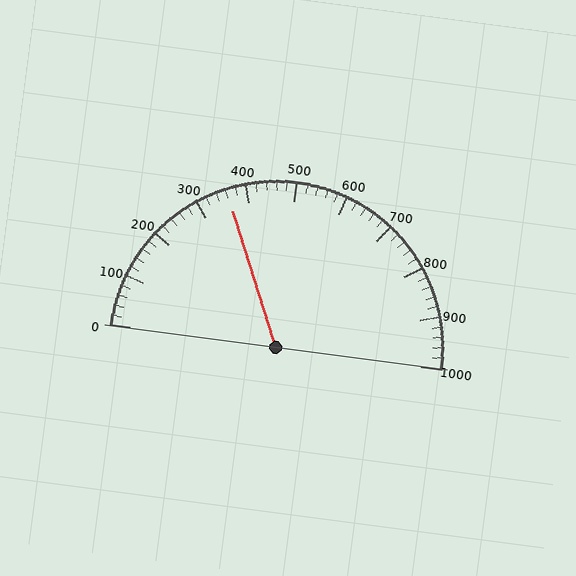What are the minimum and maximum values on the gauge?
The gauge ranges from 0 to 1000.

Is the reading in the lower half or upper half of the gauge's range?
The reading is in the lower half of the range (0 to 1000).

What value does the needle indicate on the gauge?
The needle indicates approximately 360.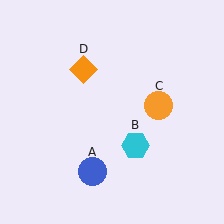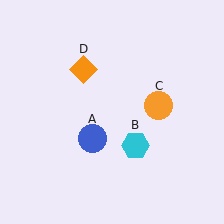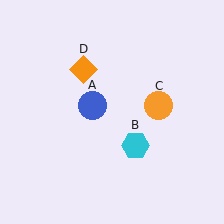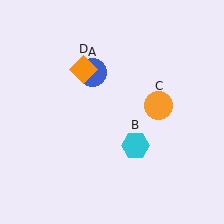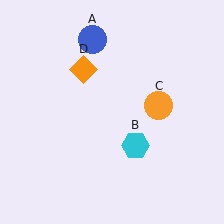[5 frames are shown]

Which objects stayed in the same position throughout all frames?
Cyan hexagon (object B) and orange circle (object C) and orange diamond (object D) remained stationary.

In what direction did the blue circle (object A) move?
The blue circle (object A) moved up.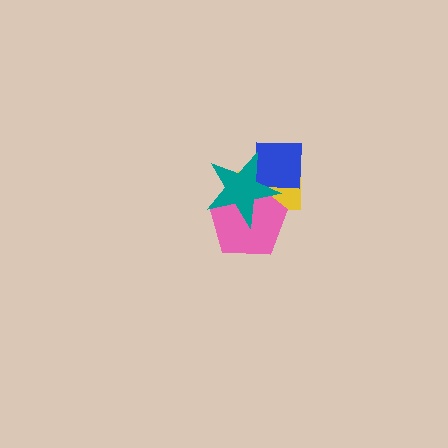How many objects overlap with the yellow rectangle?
3 objects overlap with the yellow rectangle.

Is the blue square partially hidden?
Yes, it is partially covered by another shape.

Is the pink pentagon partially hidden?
Yes, it is partially covered by another shape.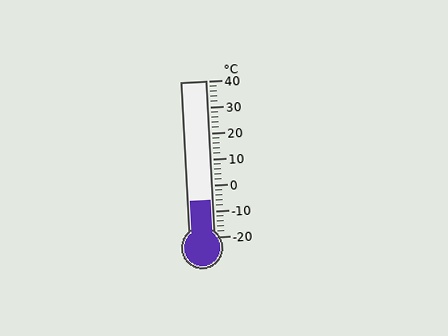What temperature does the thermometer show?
The thermometer shows approximately -6°C.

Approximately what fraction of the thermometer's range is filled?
The thermometer is filled to approximately 25% of its range.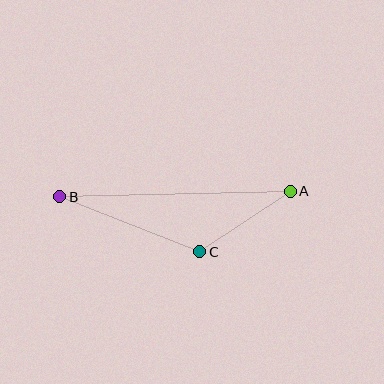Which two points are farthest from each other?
Points A and B are farthest from each other.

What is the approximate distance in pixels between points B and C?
The distance between B and C is approximately 150 pixels.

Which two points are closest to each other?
Points A and C are closest to each other.